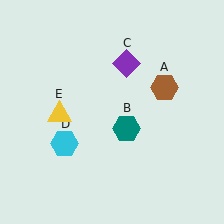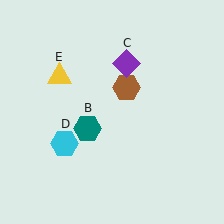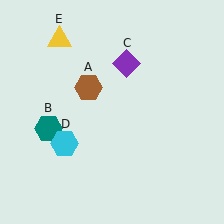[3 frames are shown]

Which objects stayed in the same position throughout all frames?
Purple diamond (object C) and cyan hexagon (object D) remained stationary.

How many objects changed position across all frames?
3 objects changed position: brown hexagon (object A), teal hexagon (object B), yellow triangle (object E).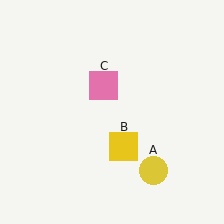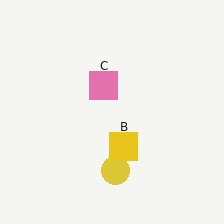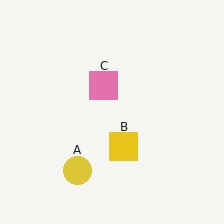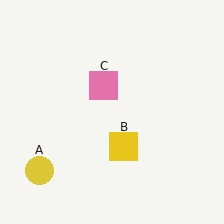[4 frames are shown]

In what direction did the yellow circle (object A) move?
The yellow circle (object A) moved left.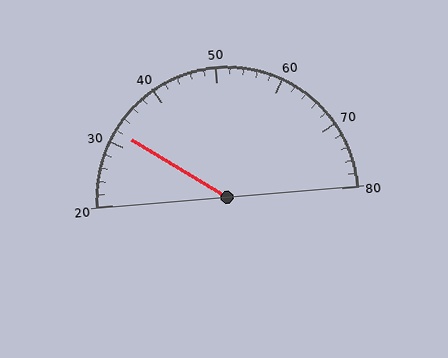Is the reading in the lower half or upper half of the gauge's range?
The reading is in the lower half of the range (20 to 80).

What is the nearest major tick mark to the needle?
The nearest major tick mark is 30.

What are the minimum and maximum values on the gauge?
The gauge ranges from 20 to 80.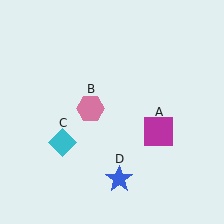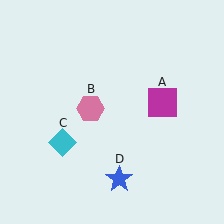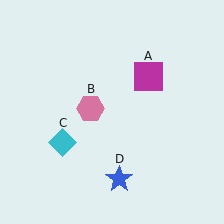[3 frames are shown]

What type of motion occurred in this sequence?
The magenta square (object A) rotated counterclockwise around the center of the scene.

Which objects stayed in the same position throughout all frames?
Pink hexagon (object B) and cyan diamond (object C) and blue star (object D) remained stationary.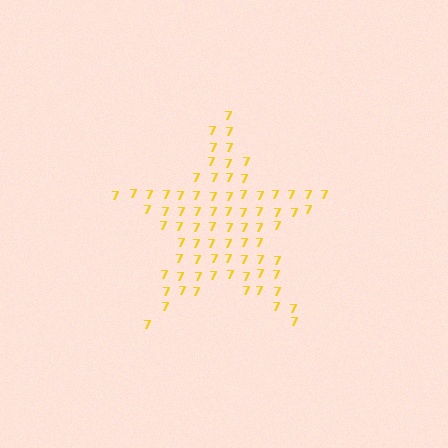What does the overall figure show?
The overall figure shows a star.